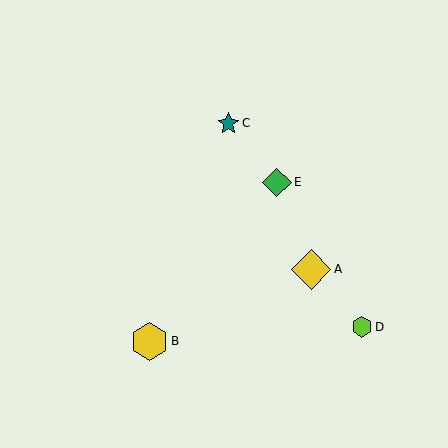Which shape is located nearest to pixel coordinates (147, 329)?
The yellow hexagon (labeled B) at (150, 341) is nearest to that location.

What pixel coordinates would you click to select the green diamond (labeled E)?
Click at (277, 182) to select the green diamond E.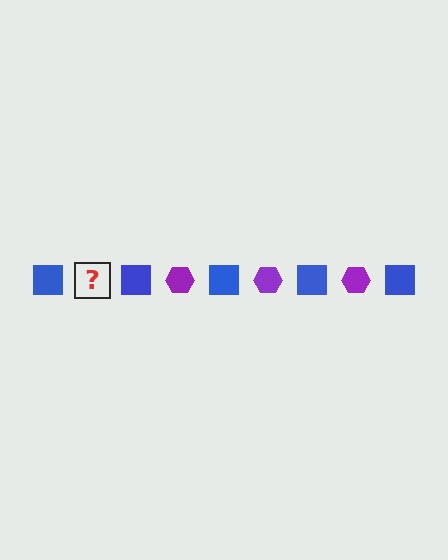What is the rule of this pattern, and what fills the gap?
The rule is that the pattern alternates between blue square and purple hexagon. The gap should be filled with a purple hexagon.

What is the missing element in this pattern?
The missing element is a purple hexagon.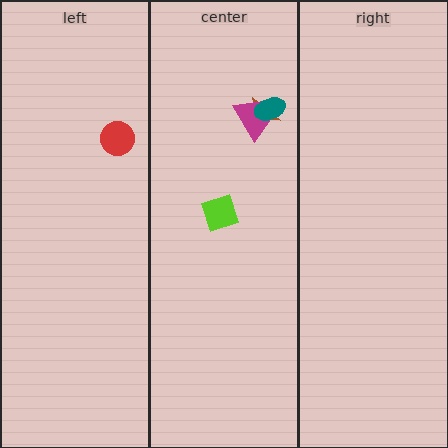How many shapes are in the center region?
4.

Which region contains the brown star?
The center region.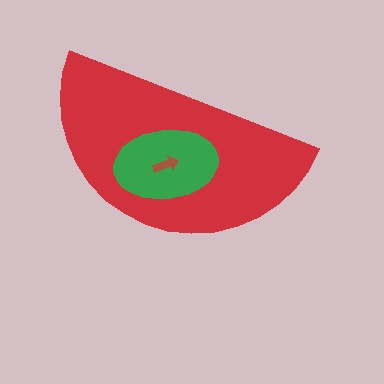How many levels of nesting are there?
3.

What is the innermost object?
The brown arrow.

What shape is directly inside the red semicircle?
The green ellipse.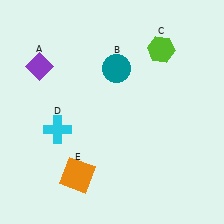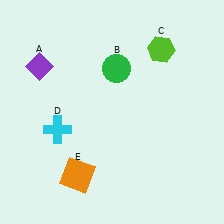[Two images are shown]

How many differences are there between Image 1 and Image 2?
There is 1 difference between the two images.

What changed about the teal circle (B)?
In Image 1, B is teal. In Image 2, it changed to green.